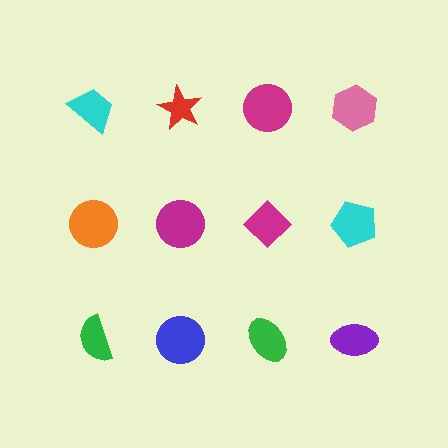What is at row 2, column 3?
A magenta diamond.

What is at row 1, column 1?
A cyan trapezoid.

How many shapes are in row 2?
4 shapes.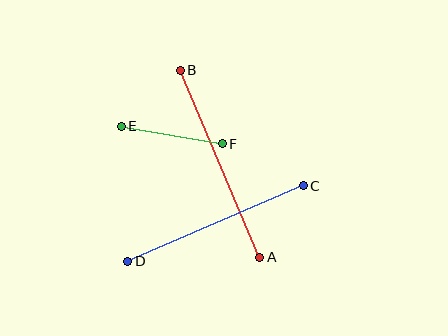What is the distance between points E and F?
The distance is approximately 103 pixels.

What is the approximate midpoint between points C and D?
The midpoint is at approximately (216, 224) pixels.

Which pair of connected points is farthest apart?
Points A and B are farthest apart.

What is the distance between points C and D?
The distance is approximately 191 pixels.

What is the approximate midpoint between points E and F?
The midpoint is at approximately (172, 135) pixels.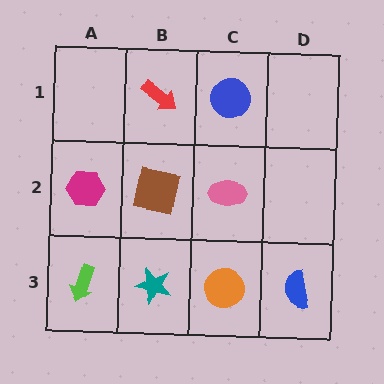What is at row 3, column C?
An orange circle.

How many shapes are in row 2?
3 shapes.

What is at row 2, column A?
A magenta hexagon.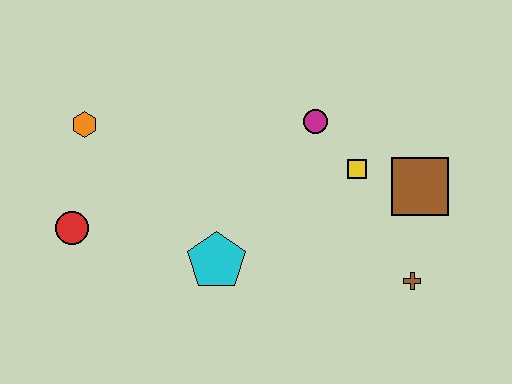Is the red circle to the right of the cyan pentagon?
No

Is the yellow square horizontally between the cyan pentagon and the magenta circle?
No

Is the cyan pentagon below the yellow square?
Yes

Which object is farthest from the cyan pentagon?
The brown square is farthest from the cyan pentagon.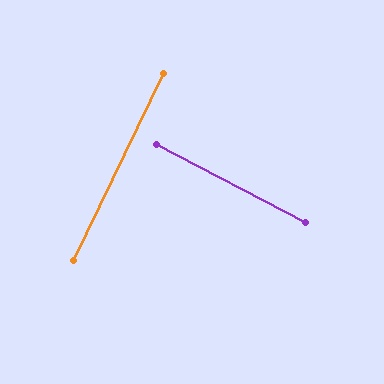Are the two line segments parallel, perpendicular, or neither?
Perpendicular — they meet at approximately 88°.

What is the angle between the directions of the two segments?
Approximately 88 degrees.